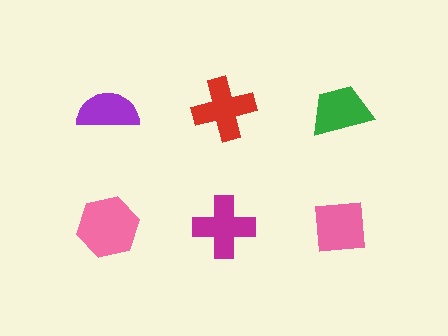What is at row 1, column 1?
A purple semicircle.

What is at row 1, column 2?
A red cross.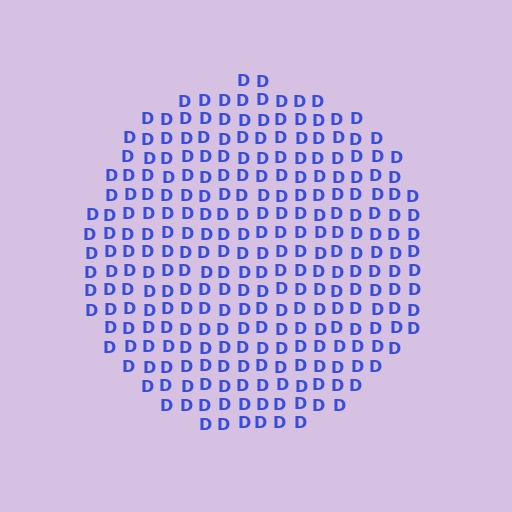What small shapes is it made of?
It is made of small letter D's.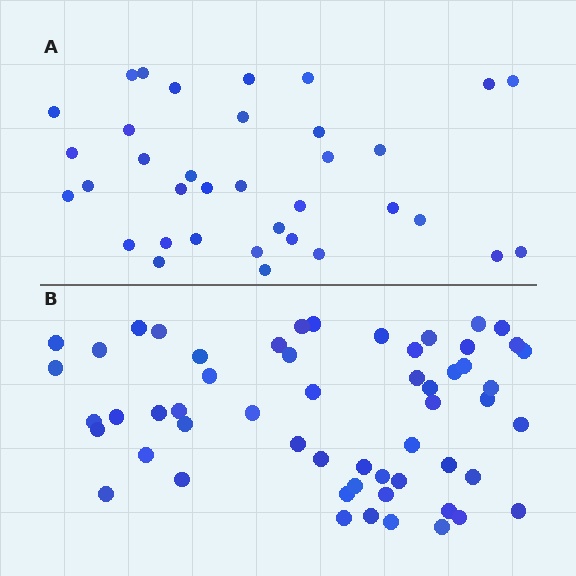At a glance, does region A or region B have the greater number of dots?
Region B (the bottom region) has more dots.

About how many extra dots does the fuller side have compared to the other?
Region B has approximately 20 more dots than region A.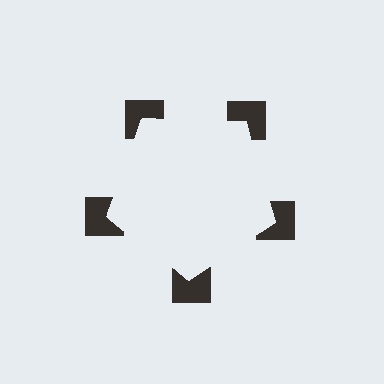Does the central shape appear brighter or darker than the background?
It typically appears slightly brighter than the background, even though no actual brightness change is drawn.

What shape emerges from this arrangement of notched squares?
An illusory pentagon — its edges are inferred from the aligned wedge cuts in the notched squares, not physically drawn.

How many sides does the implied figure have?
5 sides.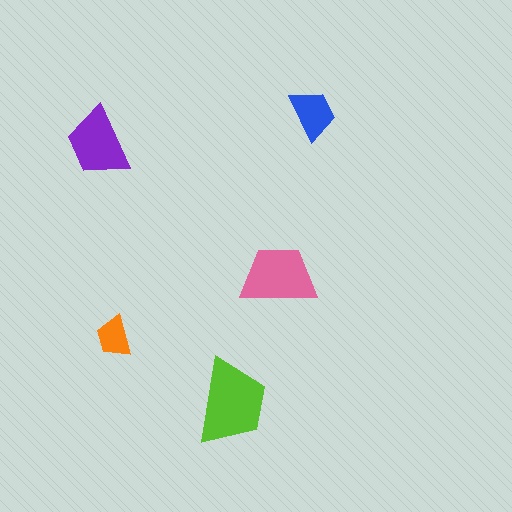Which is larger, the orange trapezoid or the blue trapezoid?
The blue one.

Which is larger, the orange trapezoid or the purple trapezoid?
The purple one.